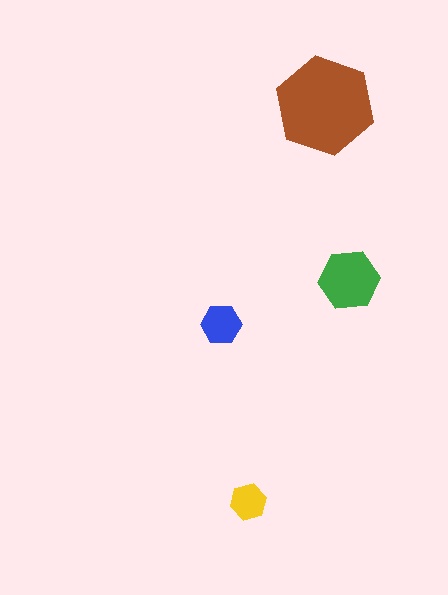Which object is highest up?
The brown hexagon is topmost.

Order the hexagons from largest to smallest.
the brown one, the green one, the blue one, the yellow one.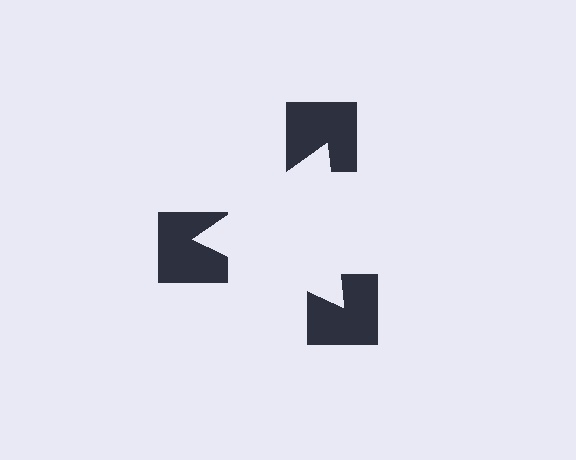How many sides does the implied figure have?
3 sides.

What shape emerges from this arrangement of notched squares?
An illusory triangle — its edges are inferred from the aligned wedge cuts in the notched squares, not physically drawn.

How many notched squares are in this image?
There are 3 — one at each vertex of the illusory triangle.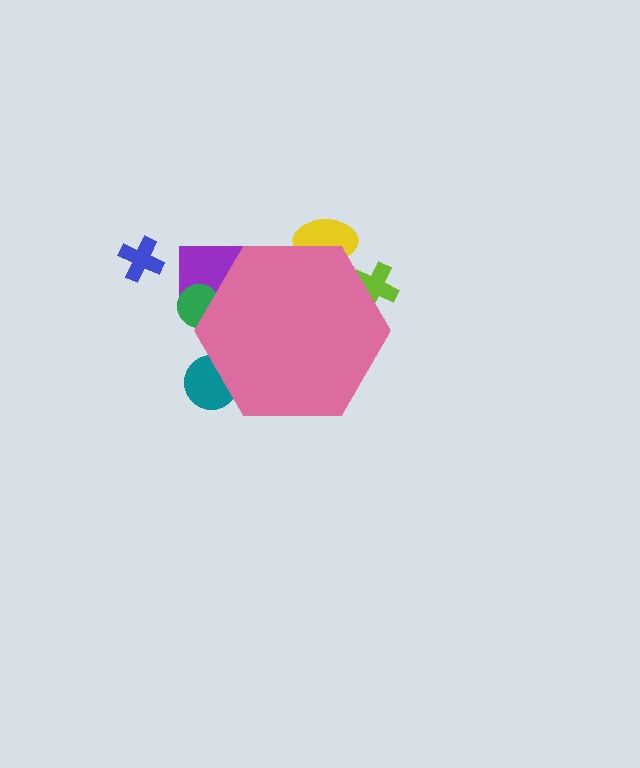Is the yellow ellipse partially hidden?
Yes, the yellow ellipse is partially hidden behind the pink hexagon.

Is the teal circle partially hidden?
Yes, the teal circle is partially hidden behind the pink hexagon.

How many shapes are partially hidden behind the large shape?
5 shapes are partially hidden.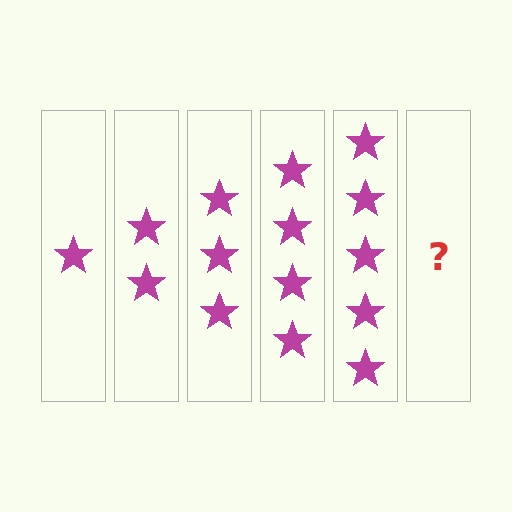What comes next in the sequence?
The next element should be 6 stars.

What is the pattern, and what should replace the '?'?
The pattern is that each step adds one more star. The '?' should be 6 stars.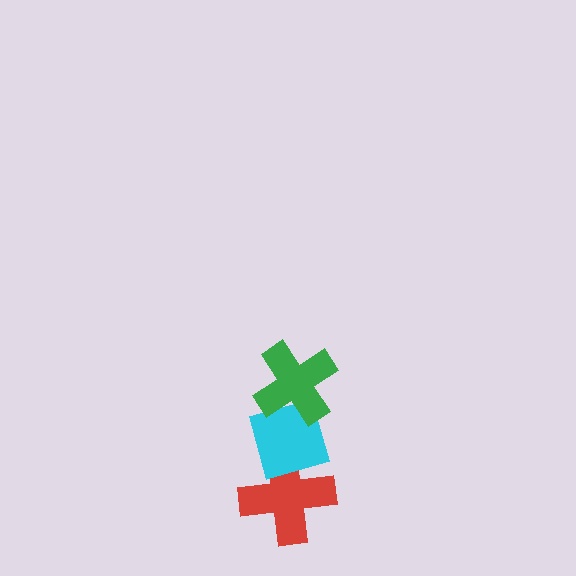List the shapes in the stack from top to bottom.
From top to bottom: the green cross, the cyan diamond, the red cross.